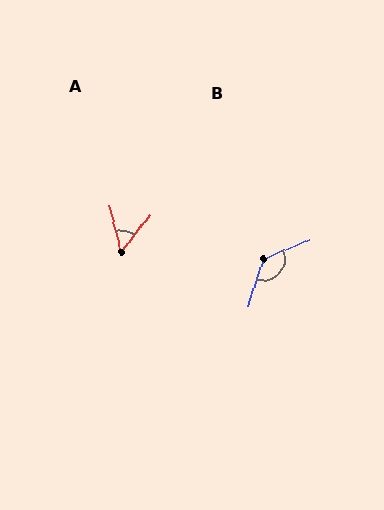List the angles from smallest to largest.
A (53°), B (132°).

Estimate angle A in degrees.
Approximately 53 degrees.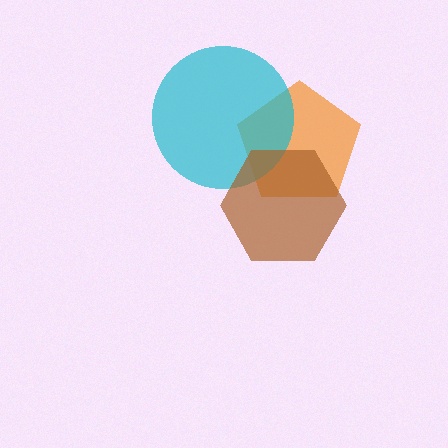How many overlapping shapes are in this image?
There are 3 overlapping shapes in the image.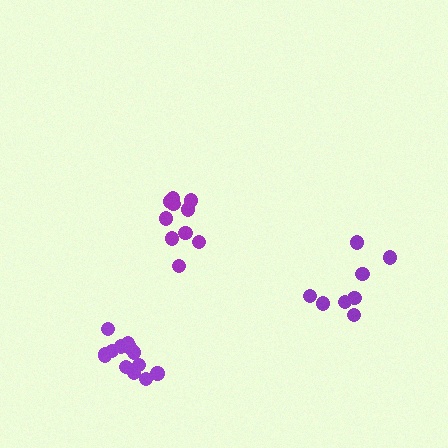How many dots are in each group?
Group 1: 10 dots, Group 2: 13 dots, Group 3: 8 dots (31 total).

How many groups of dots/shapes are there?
There are 3 groups.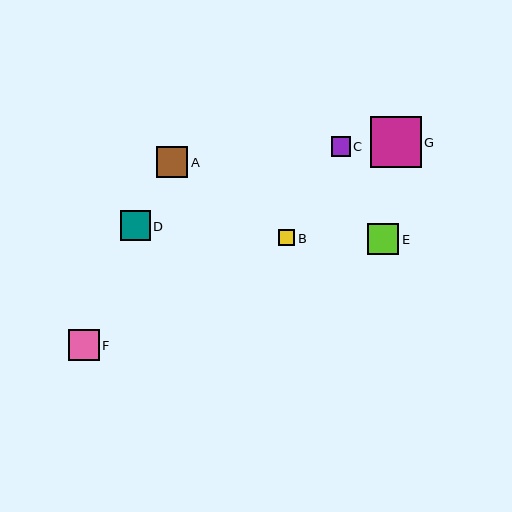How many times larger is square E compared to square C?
Square E is approximately 1.6 times the size of square C.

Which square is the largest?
Square G is the largest with a size of approximately 51 pixels.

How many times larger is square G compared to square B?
Square G is approximately 3.3 times the size of square B.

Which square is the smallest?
Square B is the smallest with a size of approximately 16 pixels.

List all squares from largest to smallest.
From largest to smallest: G, E, A, F, D, C, B.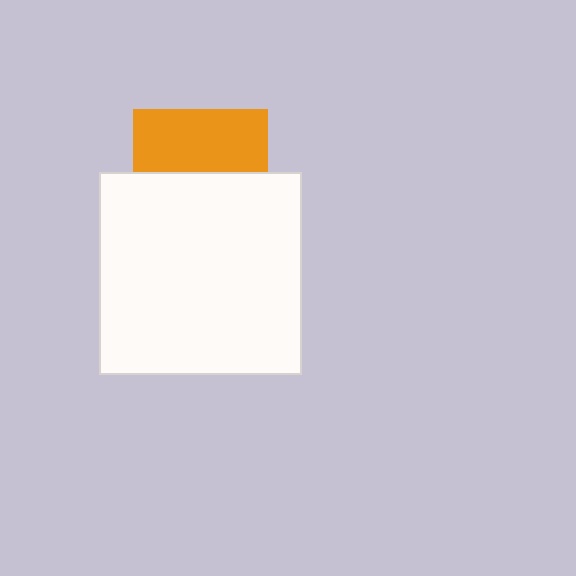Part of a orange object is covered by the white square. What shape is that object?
It is a square.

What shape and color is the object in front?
The object in front is a white square.